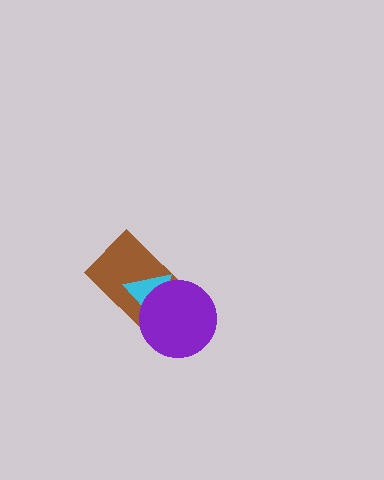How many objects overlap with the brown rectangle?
2 objects overlap with the brown rectangle.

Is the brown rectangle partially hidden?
Yes, it is partially covered by another shape.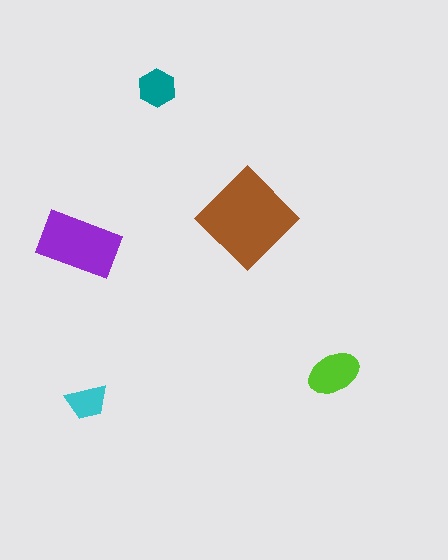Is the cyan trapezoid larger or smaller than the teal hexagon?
Smaller.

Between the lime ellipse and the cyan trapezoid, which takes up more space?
The lime ellipse.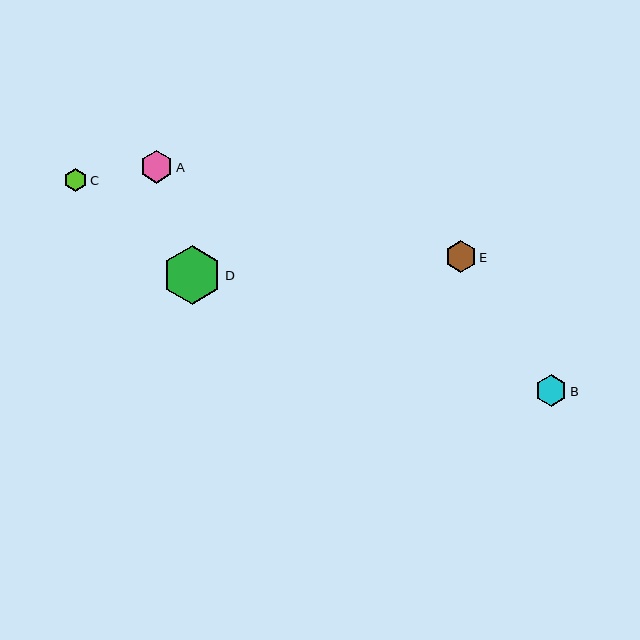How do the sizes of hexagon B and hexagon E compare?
Hexagon B and hexagon E are approximately the same size.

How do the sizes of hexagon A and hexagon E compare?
Hexagon A and hexagon E are approximately the same size.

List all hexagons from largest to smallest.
From largest to smallest: D, A, B, E, C.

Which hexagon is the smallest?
Hexagon C is the smallest with a size of approximately 23 pixels.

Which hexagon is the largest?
Hexagon D is the largest with a size of approximately 59 pixels.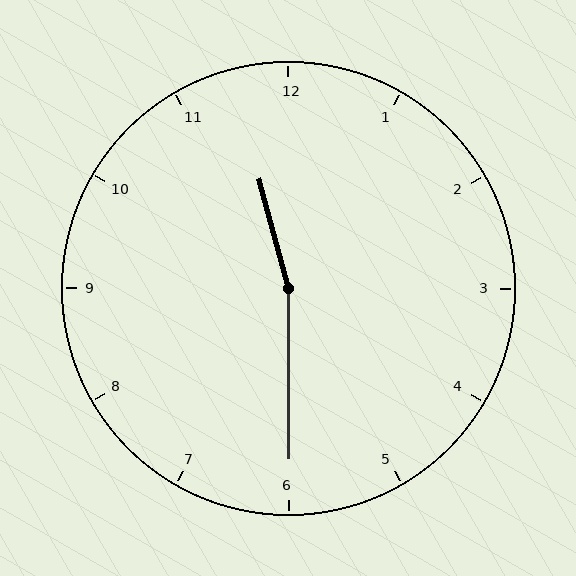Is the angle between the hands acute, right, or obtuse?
It is obtuse.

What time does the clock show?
11:30.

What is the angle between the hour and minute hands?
Approximately 165 degrees.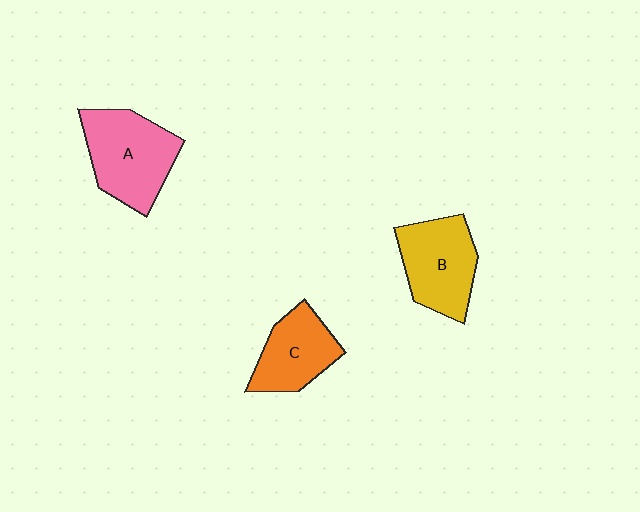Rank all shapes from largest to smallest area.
From largest to smallest: A (pink), B (yellow), C (orange).